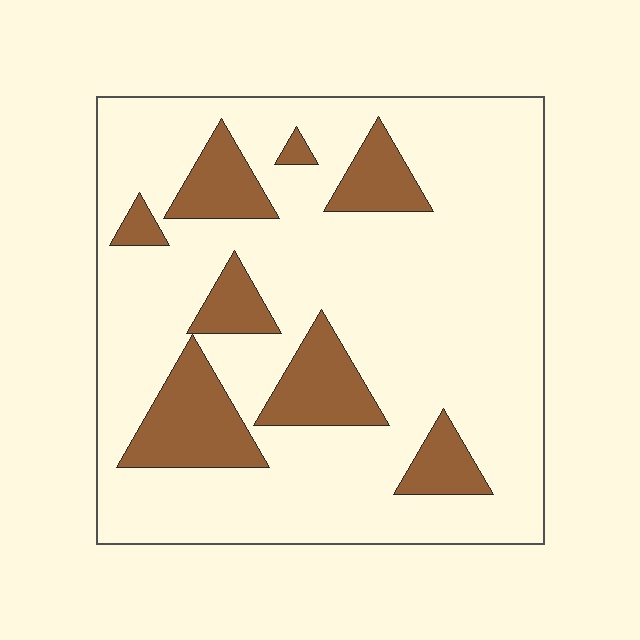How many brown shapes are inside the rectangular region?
8.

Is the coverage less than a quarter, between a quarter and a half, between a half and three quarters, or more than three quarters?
Less than a quarter.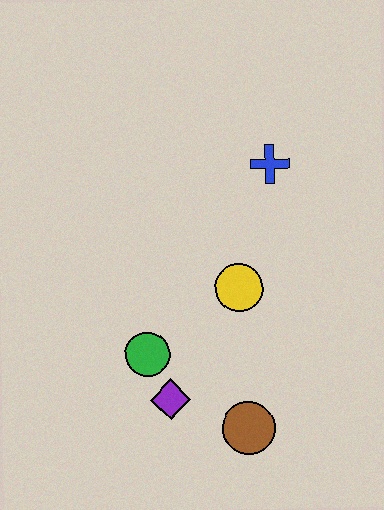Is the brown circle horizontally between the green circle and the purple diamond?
No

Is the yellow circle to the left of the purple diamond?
No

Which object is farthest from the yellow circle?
The brown circle is farthest from the yellow circle.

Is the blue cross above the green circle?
Yes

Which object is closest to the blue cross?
The yellow circle is closest to the blue cross.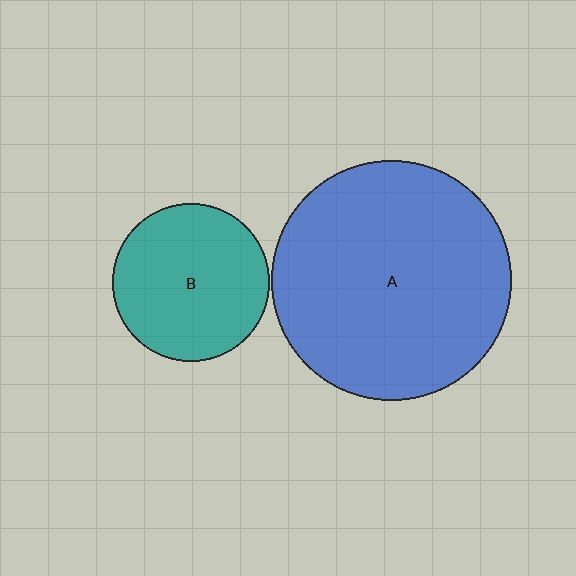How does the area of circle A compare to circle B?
Approximately 2.3 times.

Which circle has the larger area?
Circle A (blue).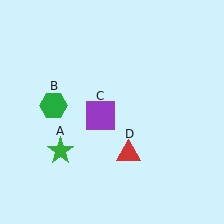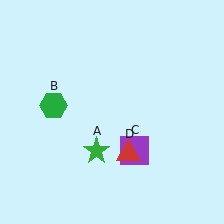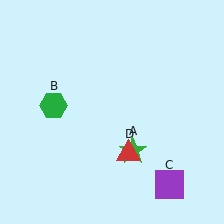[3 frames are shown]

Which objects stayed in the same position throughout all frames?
Green hexagon (object B) and red triangle (object D) remained stationary.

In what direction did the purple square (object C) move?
The purple square (object C) moved down and to the right.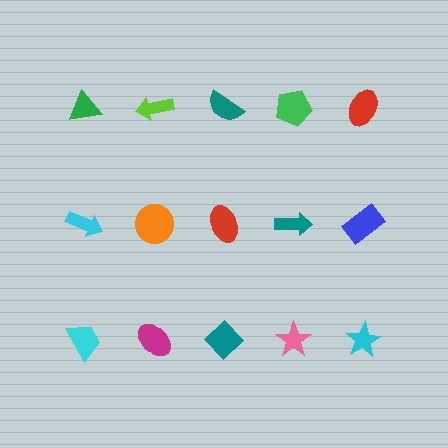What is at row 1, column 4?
A green pentagon.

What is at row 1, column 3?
A teal semicircle.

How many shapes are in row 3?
5 shapes.